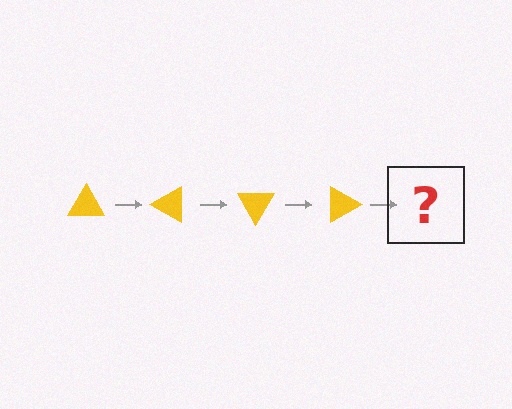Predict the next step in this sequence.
The next step is a yellow triangle rotated 120 degrees.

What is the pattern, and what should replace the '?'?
The pattern is that the triangle rotates 30 degrees each step. The '?' should be a yellow triangle rotated 120 degrees.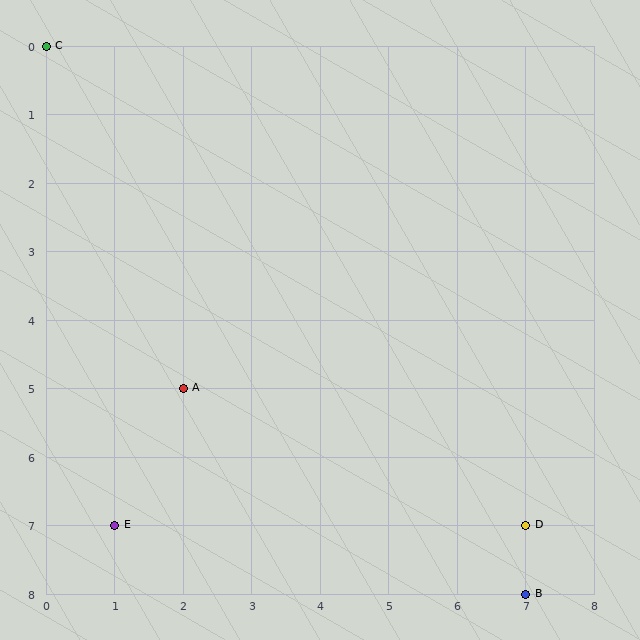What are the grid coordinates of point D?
Point D is at grid coordinates (7, 7).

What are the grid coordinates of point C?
Point C is at grid coordinates (0, 0).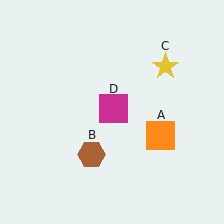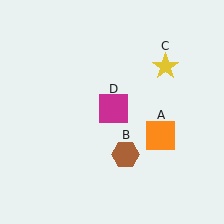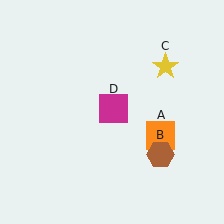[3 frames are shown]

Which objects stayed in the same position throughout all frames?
Orange square (object A) and yellow star (object C) and magenta square (object D) remained stationary.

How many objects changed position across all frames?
1 object changed position: brown hexagon (object B).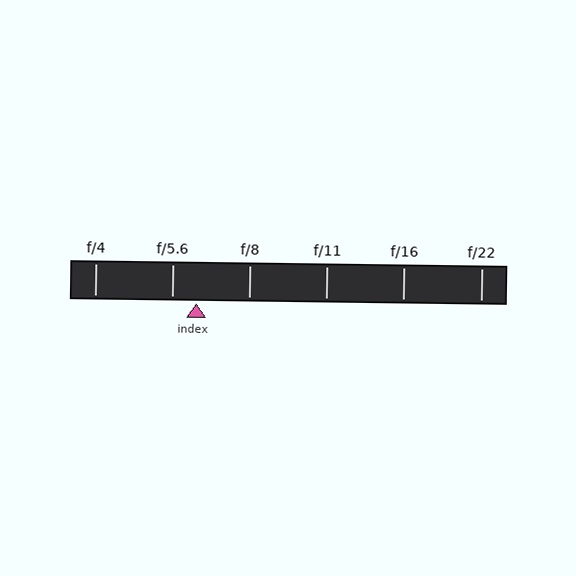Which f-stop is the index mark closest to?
The index mark is closest to f/5.6.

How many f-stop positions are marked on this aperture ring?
There are 6 f-stop positions marked.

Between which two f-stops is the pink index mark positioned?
The index mark is between f/5.6 and f/8.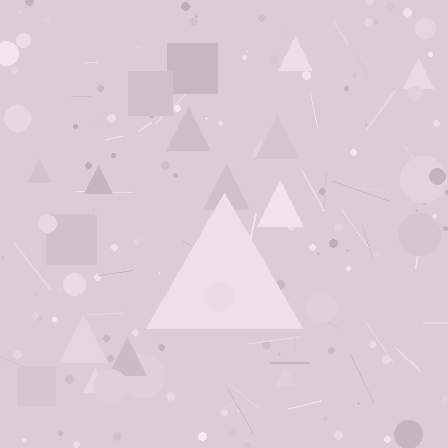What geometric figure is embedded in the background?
A triangle is embedded in the background.